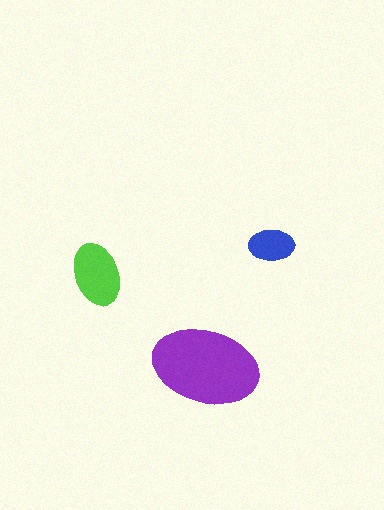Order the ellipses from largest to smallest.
the purple one, the lime one, the blue one.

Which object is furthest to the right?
The blue ellipse is rightmost.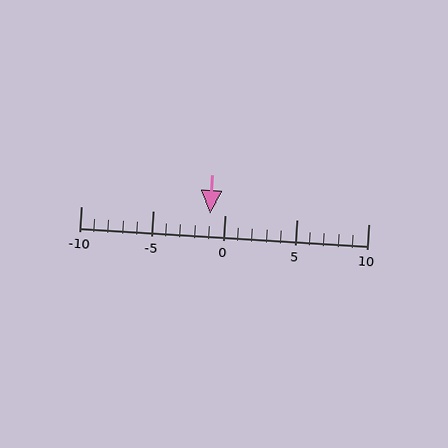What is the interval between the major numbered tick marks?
The major tick marks are spaced 5 units apart.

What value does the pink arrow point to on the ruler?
The pink arrow points to approximately -1.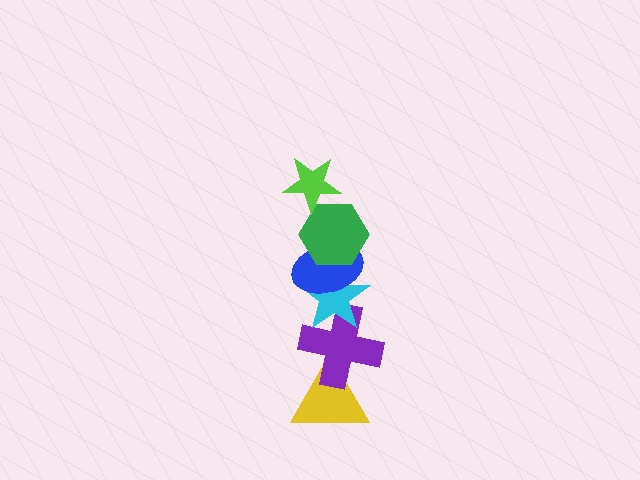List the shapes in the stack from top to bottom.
From top to bottom: the lime star, the green hexagon, the blue ellipse, the cyan star, the purple cross, the yellow triangle.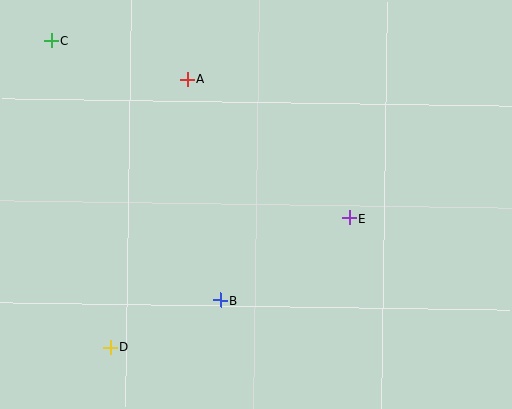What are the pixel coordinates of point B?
Point B is at (220, 300).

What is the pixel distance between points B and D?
The distance between B and D is 119 pixels.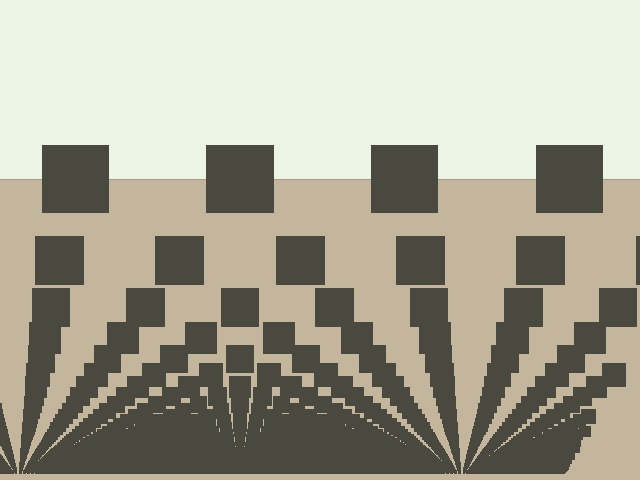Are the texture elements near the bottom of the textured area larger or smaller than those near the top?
Smaller. The gradient is inverted — elements near the bottom are smaller and denser.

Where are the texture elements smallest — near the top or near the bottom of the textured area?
Near the bottom.